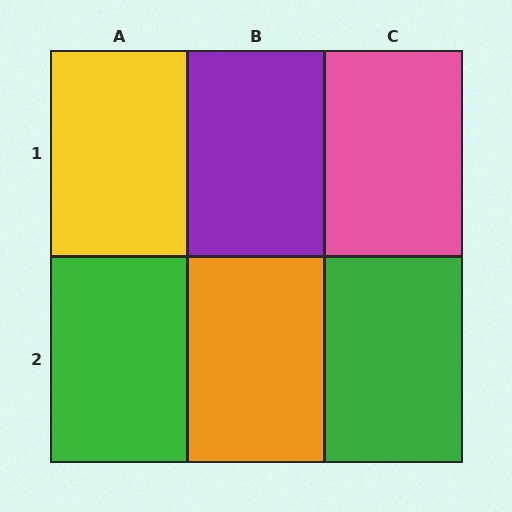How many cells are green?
2 cells are green.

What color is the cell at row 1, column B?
Purple.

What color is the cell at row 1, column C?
Pink.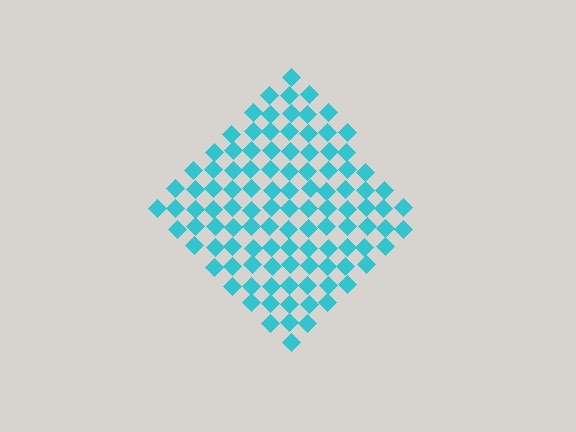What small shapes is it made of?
It is made of small diamonds.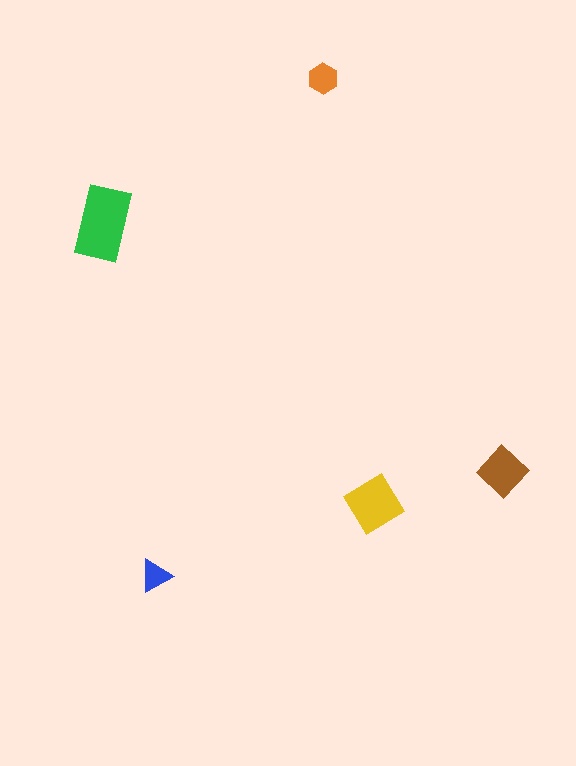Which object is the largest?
The green rectangle.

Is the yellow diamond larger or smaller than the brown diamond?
Larger.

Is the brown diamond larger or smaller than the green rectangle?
Smaller.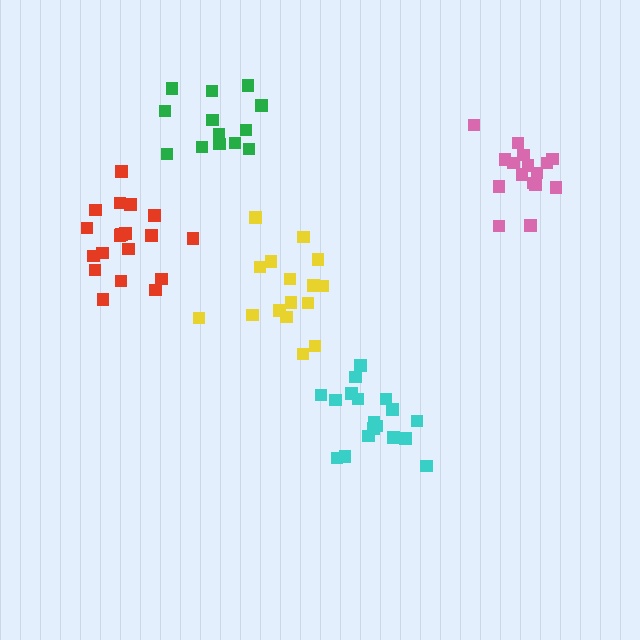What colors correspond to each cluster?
The clusters are colored: yellow, pink, cyan, green, red.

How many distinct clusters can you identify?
There are 5 distinct clusters.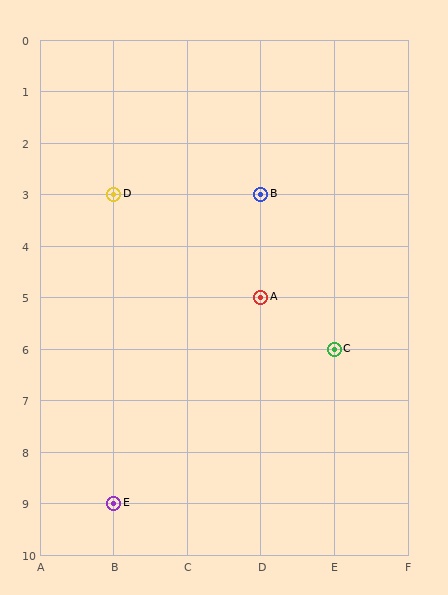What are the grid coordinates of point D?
Point D is at grid coordinates (B, 3).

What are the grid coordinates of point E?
Point E is at grid coordinates (B, 9).